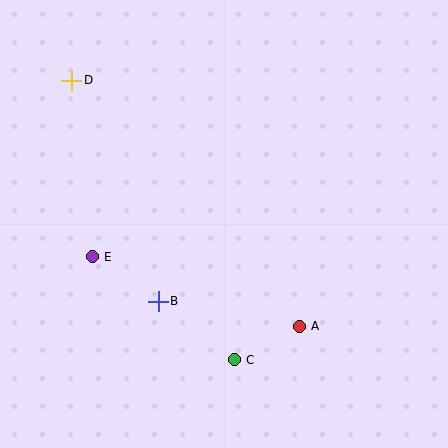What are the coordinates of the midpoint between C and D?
The midpoint between C and D is at (153, 220).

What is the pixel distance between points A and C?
The distance between A and C is 73 pixels.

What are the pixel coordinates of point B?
Point B is at (158, 301).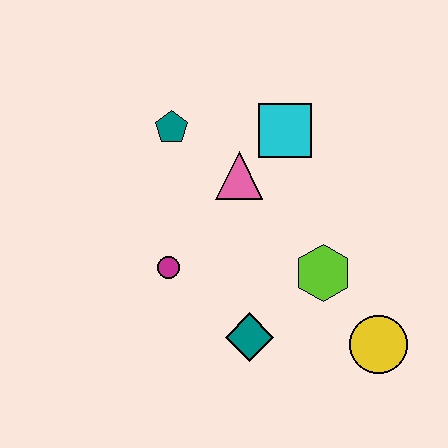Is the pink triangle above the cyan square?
No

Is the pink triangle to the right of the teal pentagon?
Yes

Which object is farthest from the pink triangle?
The yellow circle is farthest from the pink triangle.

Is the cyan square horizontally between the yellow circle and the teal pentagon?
Yes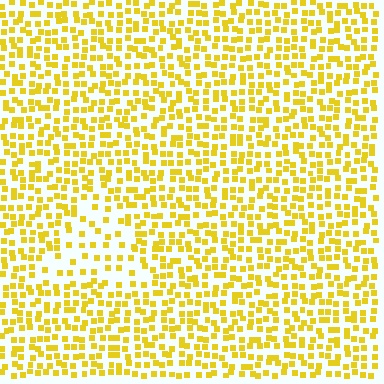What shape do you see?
I see a triangle.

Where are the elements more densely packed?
The elements are more densely packed outside the triangle boundary.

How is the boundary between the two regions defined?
The boundary is defined by a change in element density (approximately 2.1x ratio). All elements are the same color, size, and shape.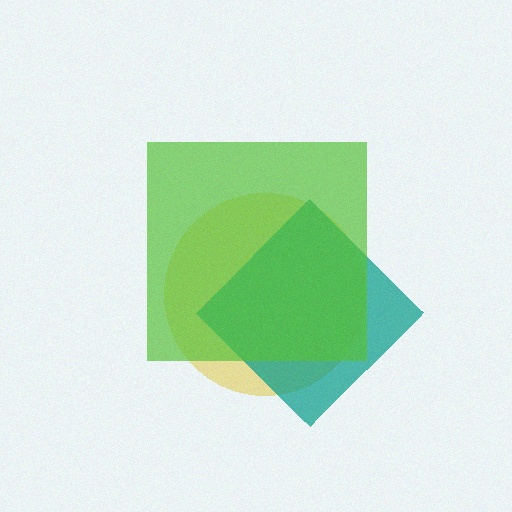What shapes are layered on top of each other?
The layered shapes are: a yellow circle, a teal diamond, a lime square.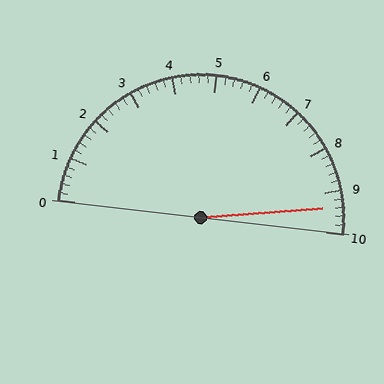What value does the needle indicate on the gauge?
The needle indicates approximately 9.4.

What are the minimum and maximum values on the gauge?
The gauge ranges from 0 to 10.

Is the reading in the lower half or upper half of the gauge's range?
The reading is in the upper half of the range (0 to 10).